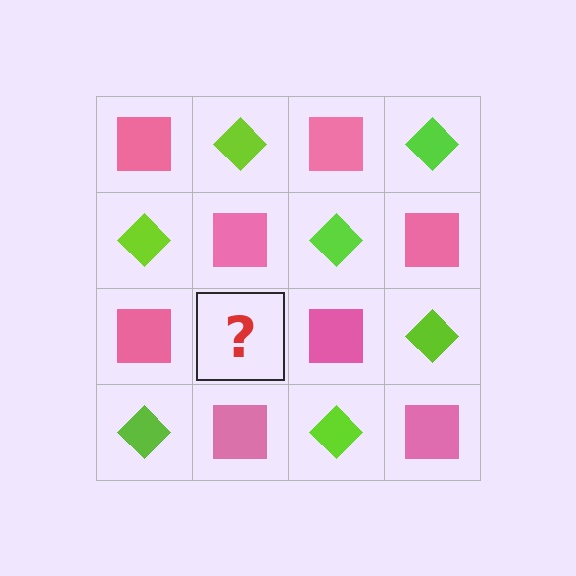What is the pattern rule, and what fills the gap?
The rule is that it alternates pink square and lime diamond in a checkerboard pattern. The gap should be filled with a lime diamond.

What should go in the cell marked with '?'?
The missing cell should contain a lime diamond.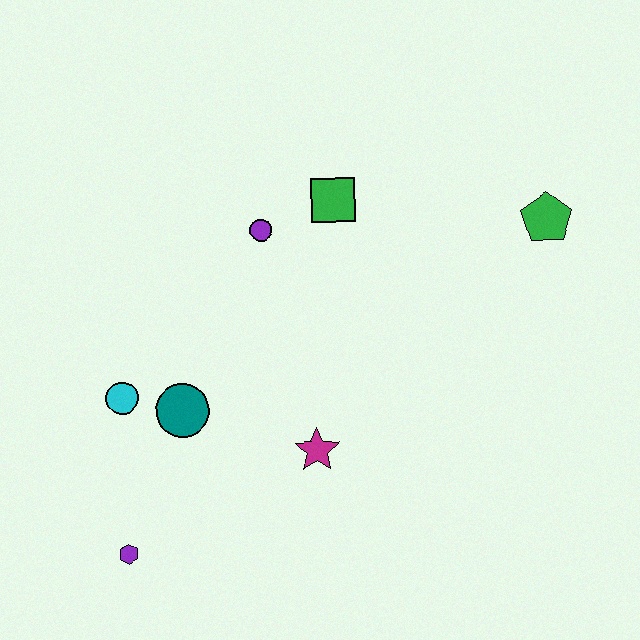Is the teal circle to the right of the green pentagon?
No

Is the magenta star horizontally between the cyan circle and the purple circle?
No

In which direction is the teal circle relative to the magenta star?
The teal circle is to the left of the magenta star.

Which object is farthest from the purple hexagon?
The green pentagon is farthest from the purple hexagon.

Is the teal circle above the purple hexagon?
Yes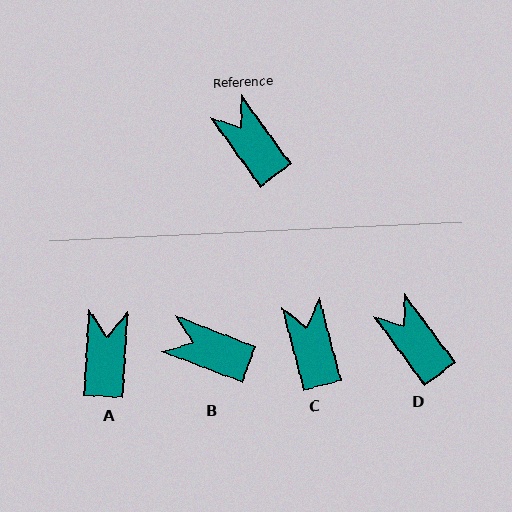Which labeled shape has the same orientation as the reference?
D.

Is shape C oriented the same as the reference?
No, it is off by about 21 degrees.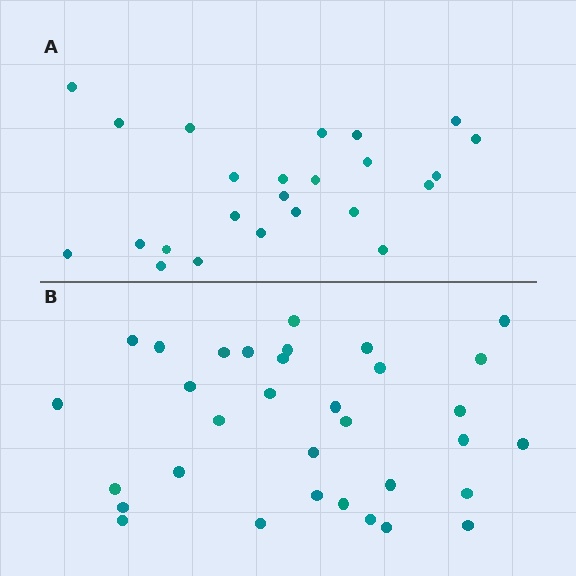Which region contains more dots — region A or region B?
Region B (the bottom region) has more dots.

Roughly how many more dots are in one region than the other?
Region B has roughly 8 or so more dots than region A.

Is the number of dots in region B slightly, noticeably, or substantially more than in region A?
Region B has noticeably more, but not dramatically so. The ratio is roughly 1.4 to 1.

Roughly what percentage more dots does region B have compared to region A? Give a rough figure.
About 40% more.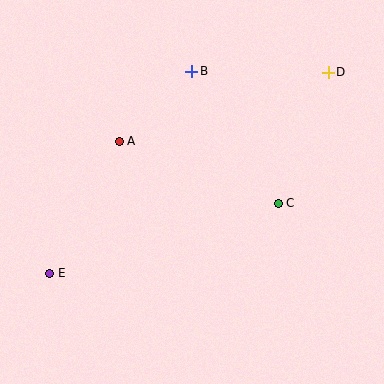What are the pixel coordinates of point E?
Point E is at (50, 273).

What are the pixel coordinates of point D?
Point D is at (328, 72).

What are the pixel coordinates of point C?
Point C is at (278, 203).